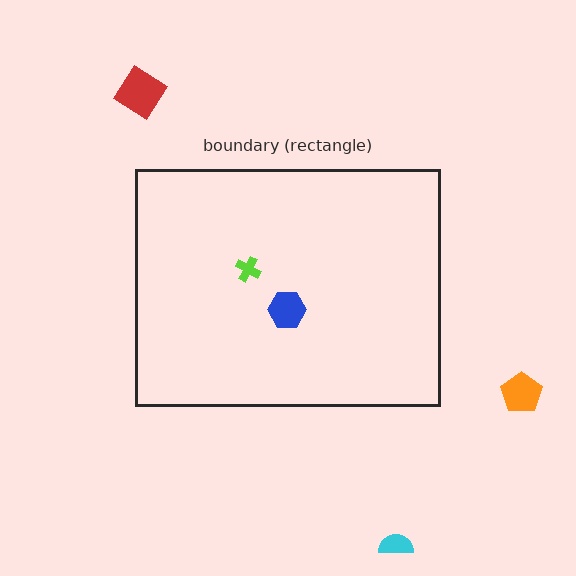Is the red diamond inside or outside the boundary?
Outside.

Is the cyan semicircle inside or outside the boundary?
Outside.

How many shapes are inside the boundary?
2 inside, 3 outside.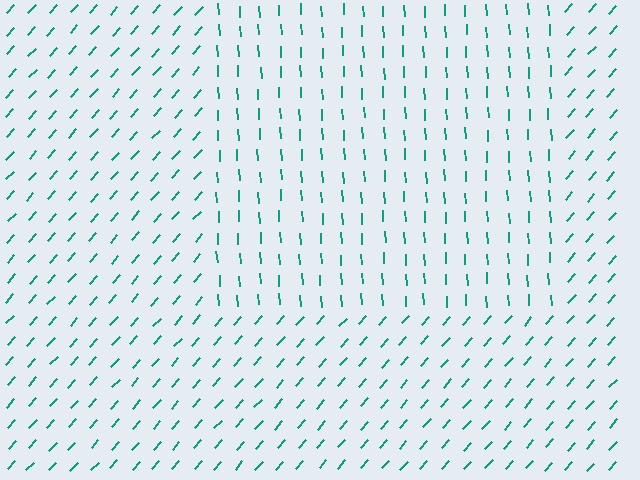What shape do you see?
I see a rectangle.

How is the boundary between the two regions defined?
The boundary is defined purely by a change in line orientation (approximately 45 degrees difference). All lines are the same color and thickness.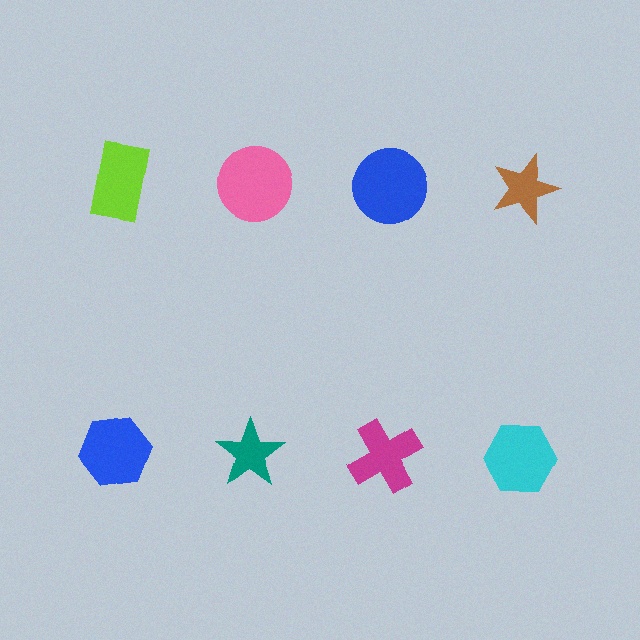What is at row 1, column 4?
A brown star.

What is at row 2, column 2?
A teal star.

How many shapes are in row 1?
4 shapes.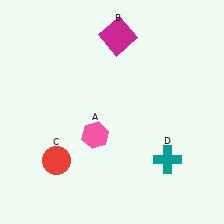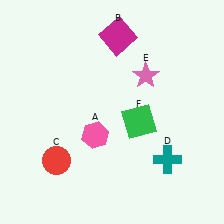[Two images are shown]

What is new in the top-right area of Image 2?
A pink star (E) was added in the top-right area of Image 2.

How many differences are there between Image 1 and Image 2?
There are 2 differences between the two images.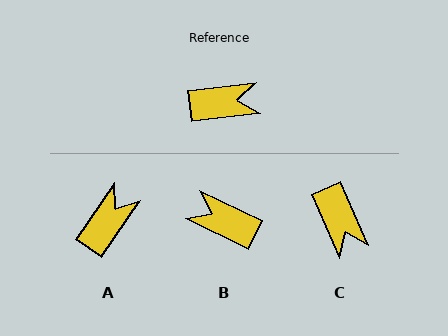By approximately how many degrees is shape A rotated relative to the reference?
Approximately 48 degrees counter-clockwise.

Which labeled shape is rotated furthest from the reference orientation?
B, about 147 degrees away.